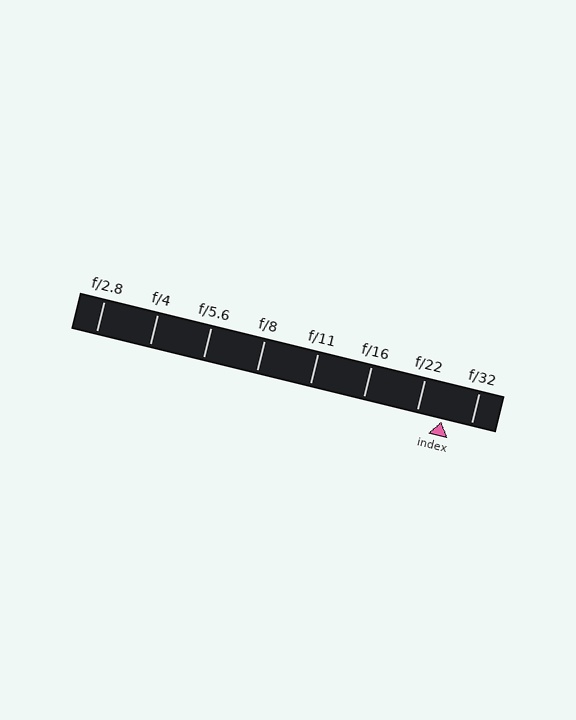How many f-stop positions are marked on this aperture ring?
There are 8 f-stop positions marked.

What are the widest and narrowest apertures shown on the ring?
The widest aperture shown is f/2.8 and the narrowest is f/32.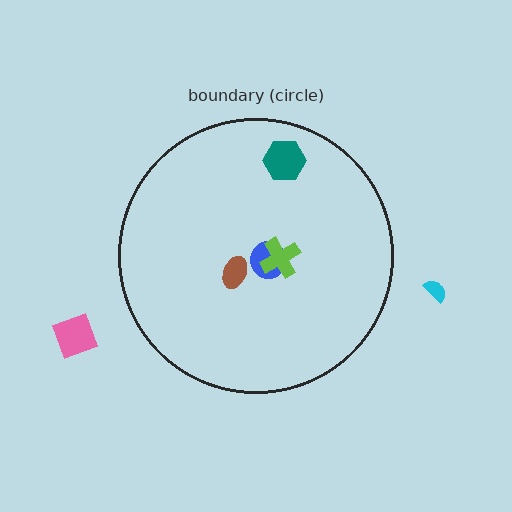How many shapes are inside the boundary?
4 inside, 2 outside.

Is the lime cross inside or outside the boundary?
Inside.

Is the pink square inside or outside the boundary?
Outside.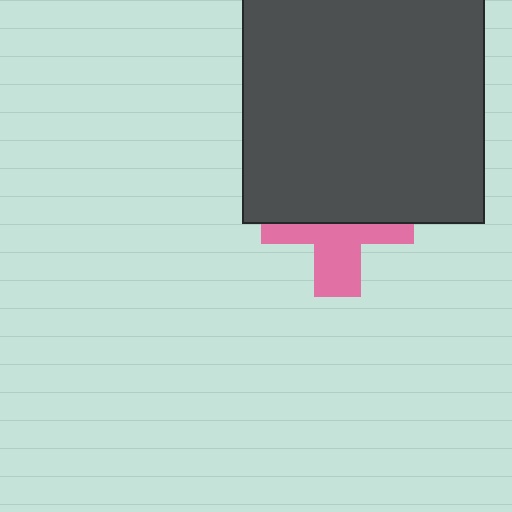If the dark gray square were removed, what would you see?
You would see the complete pink cross.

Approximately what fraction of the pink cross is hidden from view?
Roughly 54% of the pink cross is hidden behind the dark gray square.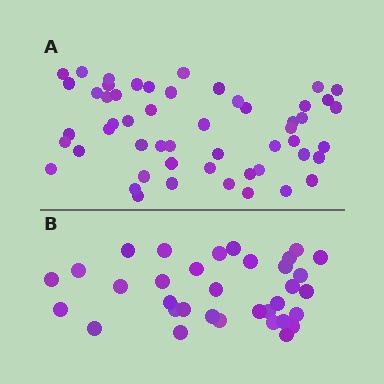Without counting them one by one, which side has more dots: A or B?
Region A (the top region) has more dots.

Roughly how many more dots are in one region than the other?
Region A has approximately 20 more dots than region B.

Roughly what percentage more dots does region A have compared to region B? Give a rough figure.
About 55% more.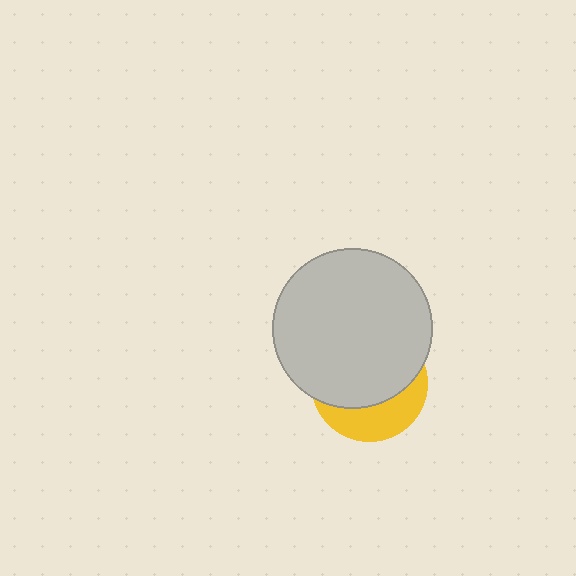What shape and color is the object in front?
The object in front is a light gray circle.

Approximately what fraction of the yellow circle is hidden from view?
Roughly 66% of the yellow circle is hidden behind the light gray circle.